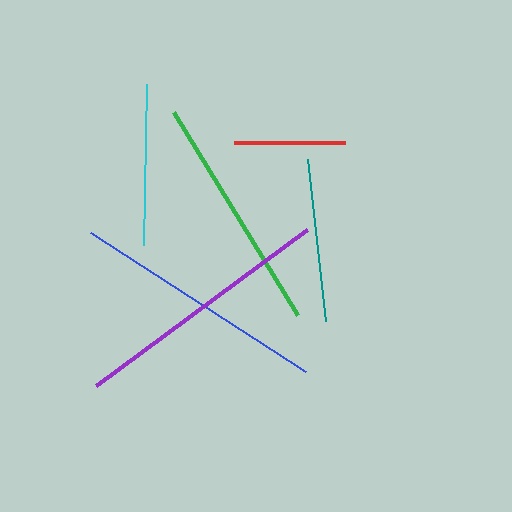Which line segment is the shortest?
The red line is the shortest at approximately 111 pixels.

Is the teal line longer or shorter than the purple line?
The purple line is longer than the teal line.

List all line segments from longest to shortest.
From longest to shortest: purple, blue, green, teal, cyan, red.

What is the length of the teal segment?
The teal segment is approximately 162 pixels long.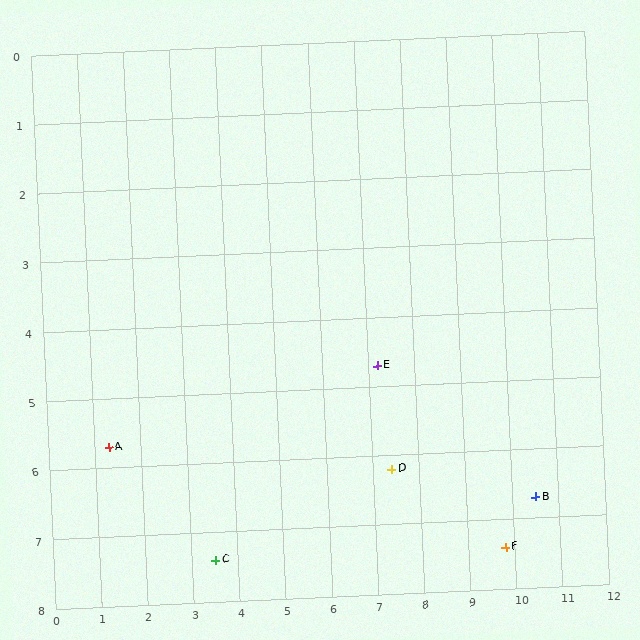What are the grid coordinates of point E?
Point E is at approximately (7.2, 4.7).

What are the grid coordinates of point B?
Point B is at approximately (10.5, 6.7).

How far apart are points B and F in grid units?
Points B and F are about 1.0 grid units apart.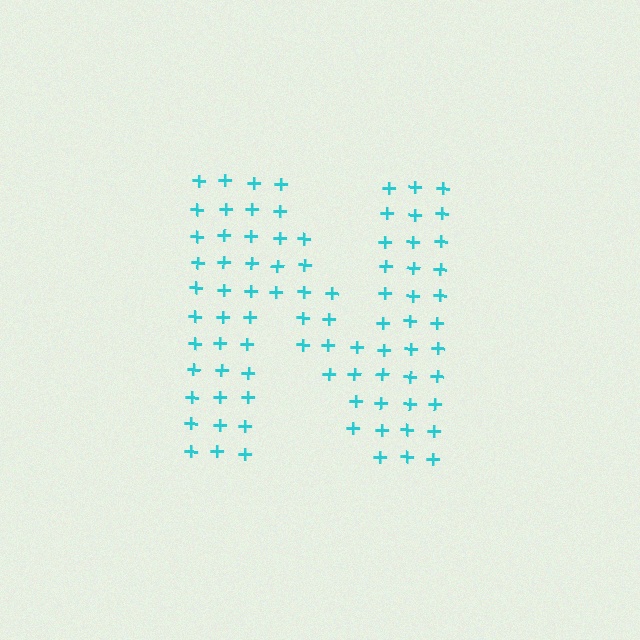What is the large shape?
The large shape is the letter N.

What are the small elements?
The small elements are plus signs.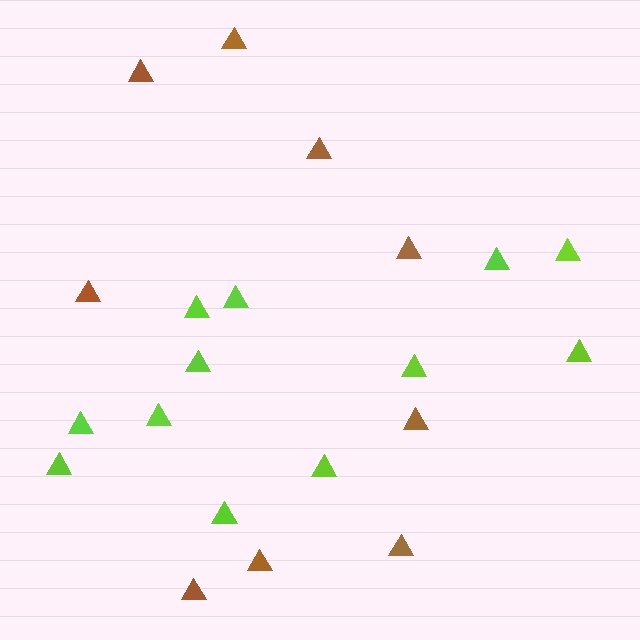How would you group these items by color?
There are 2 groups: one group of lime triangles (12) and one group of brown triangles (9).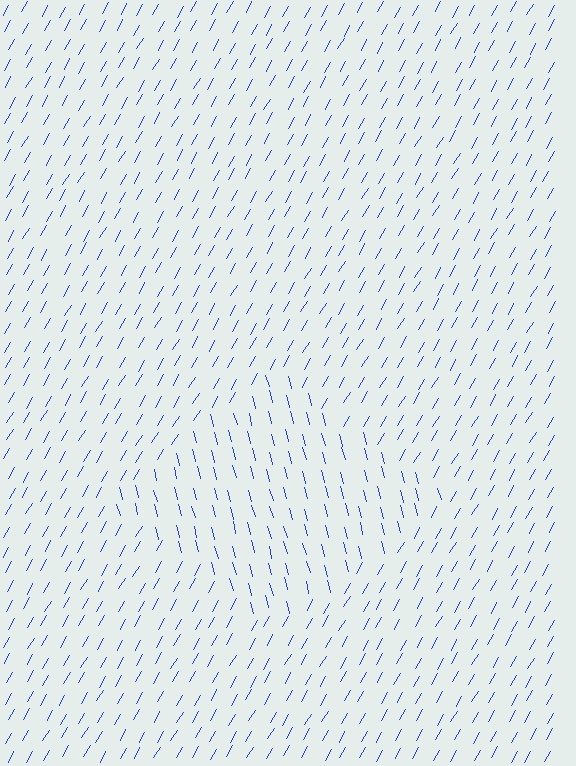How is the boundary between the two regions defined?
The boundary is defined purely by a change in line orientation (approximately 45 degrees difference). All lines are the same color and thickness.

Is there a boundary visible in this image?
Yes, there is a texture boundary formed by a change in line orientation.